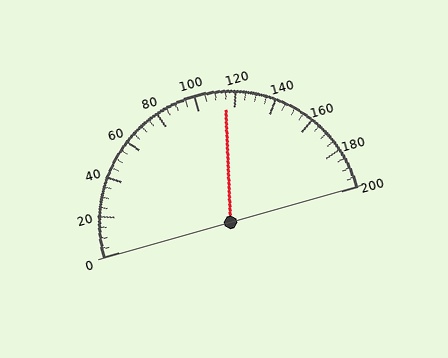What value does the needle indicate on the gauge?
The needle indicates approximately 115.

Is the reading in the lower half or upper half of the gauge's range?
The reading is in the upper half of the range (0 to 200).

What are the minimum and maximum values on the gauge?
The gauge ranges from 0 to 200.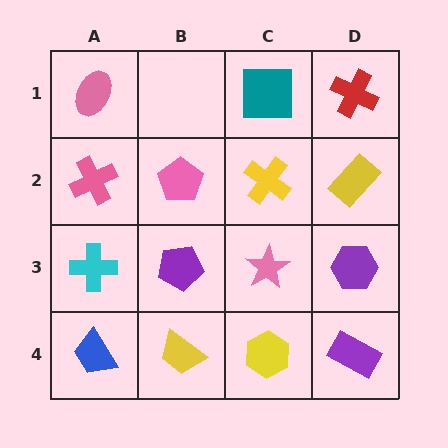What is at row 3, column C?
A pink star.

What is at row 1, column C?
A teal square.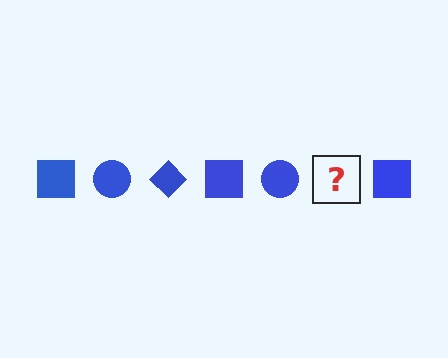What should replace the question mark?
The question mark should be replaced with a blue diamond.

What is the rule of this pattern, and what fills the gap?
The rule is that the pattern cycles through square, circle, diamond shapes in blue. The gap should be filled with a blue diamond.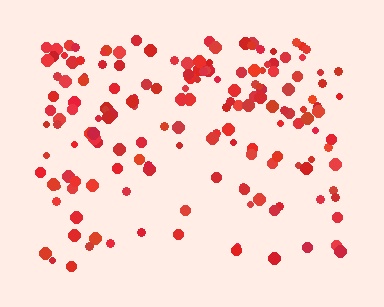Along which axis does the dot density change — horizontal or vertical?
Vertical.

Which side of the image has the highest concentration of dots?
The top.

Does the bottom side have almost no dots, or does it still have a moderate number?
Still a moderate number, just noticeably fewer than the top.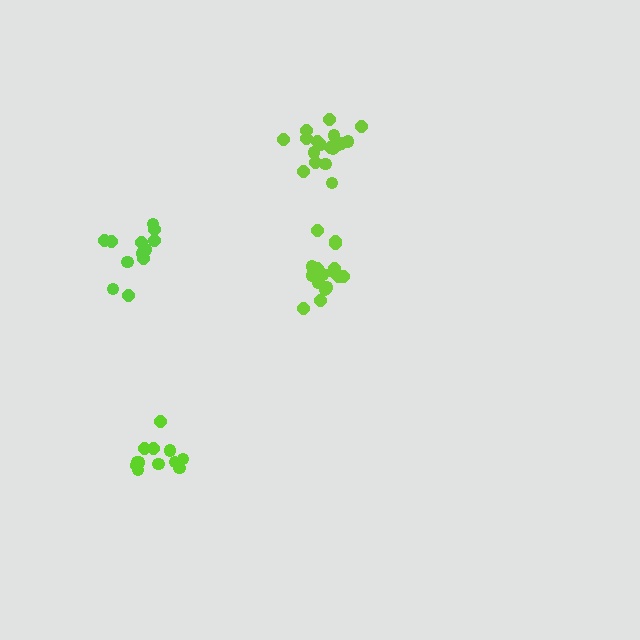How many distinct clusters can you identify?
There are 4 distinct clusters.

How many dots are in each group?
Group 1: 12 dots, Group 2: 18 dots, Group 3: 12 dots, Group 4: 16 dots (58 total).